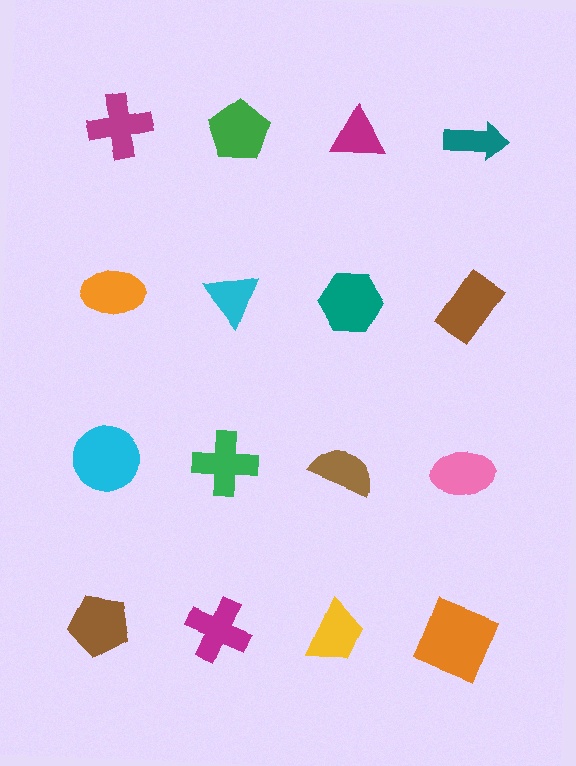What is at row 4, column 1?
A brown pentagon.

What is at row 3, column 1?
A cyan circle.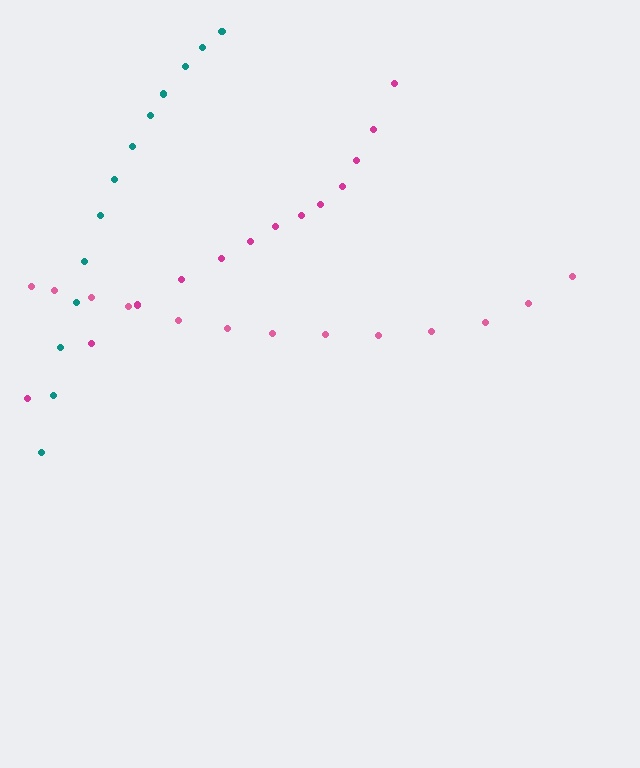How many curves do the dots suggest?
There are 3 distinct paths.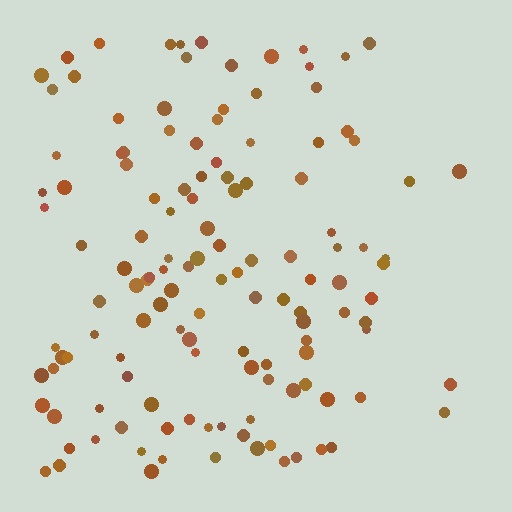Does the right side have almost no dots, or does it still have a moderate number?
Still a moderate number, just noticeably fewer than the left.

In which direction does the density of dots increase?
From right to left, with the left side densest.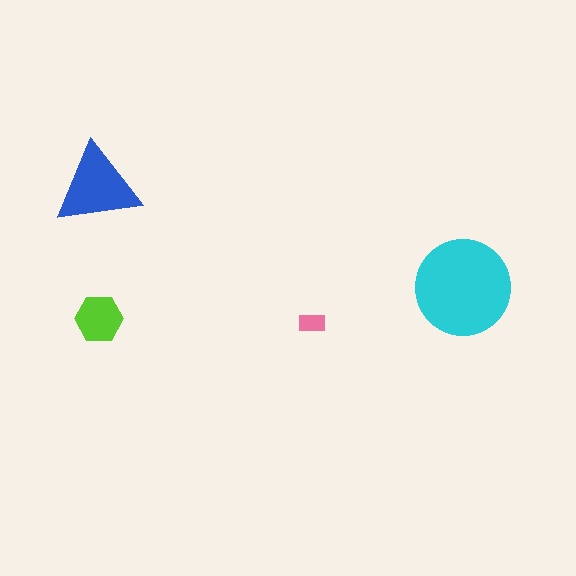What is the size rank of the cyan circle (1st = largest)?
1st.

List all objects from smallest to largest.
The pink rectangle, the lime hexagon, the blue triangle, the cyan circle.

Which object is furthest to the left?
The blue triangle is leftmost.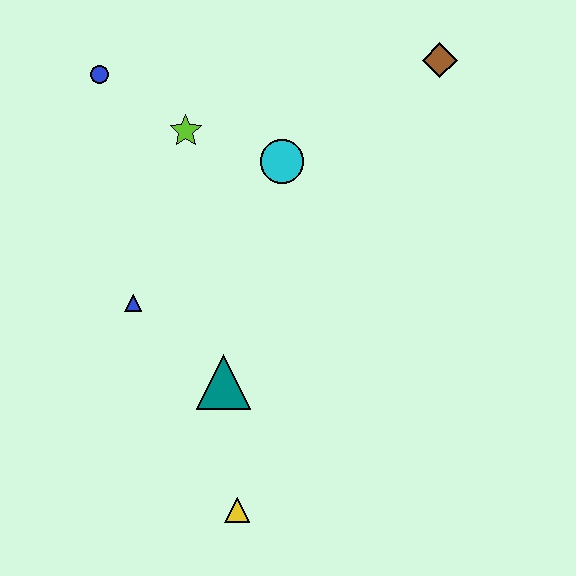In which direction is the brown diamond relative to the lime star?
The brown diamond is to the right of the lime star.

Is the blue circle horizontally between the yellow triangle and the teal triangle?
No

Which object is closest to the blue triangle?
The teal triangle is closest to the blue triangle.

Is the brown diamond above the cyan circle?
Yes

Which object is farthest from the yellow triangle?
The brown diamond is farthest from the yellow triangle.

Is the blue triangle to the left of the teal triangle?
Yes